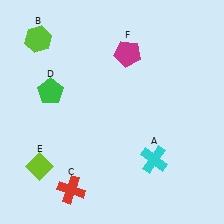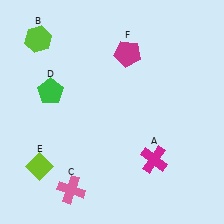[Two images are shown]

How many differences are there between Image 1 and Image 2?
There are 2 differences between the two images.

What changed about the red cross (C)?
In Image 1, C is red. In Image 2, it changed to pink.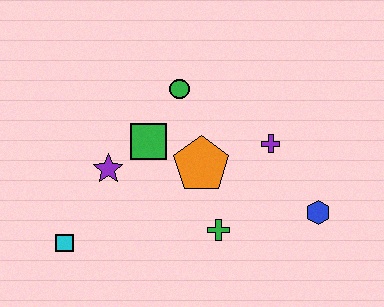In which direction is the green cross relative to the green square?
The green cross is below the green square.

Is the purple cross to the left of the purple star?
No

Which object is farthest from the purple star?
The blue hexagon is farthest from the purple star.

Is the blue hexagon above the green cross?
Yes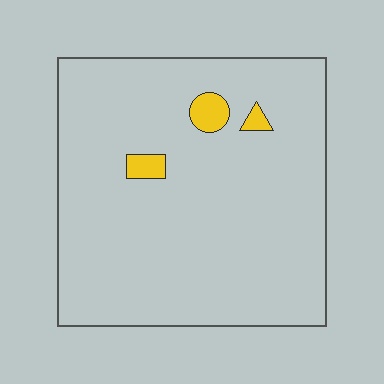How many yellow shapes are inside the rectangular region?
3.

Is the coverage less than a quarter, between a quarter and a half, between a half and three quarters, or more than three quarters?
Less than a quarter.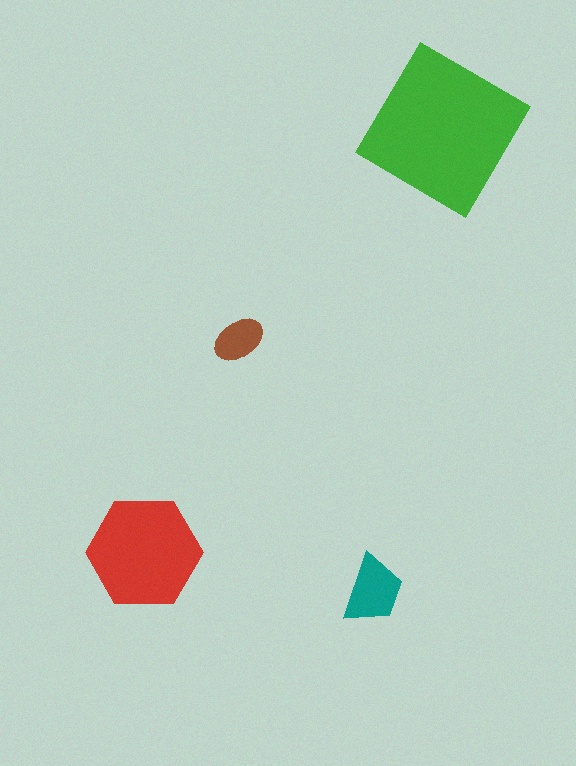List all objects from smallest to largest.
The brown ellipse, the teal trapezoid, the red hexagon, the green diamond.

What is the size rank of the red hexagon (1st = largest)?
2nd.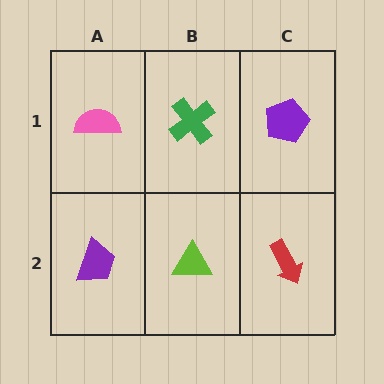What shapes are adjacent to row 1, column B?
A lime triangle (row 2, column B), a pink semicircle (row 1, column A), a purple pentagon (row 1, column C).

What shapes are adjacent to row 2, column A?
A pink semicircle (row 1, column A), a lime triangle (row 2, column B).